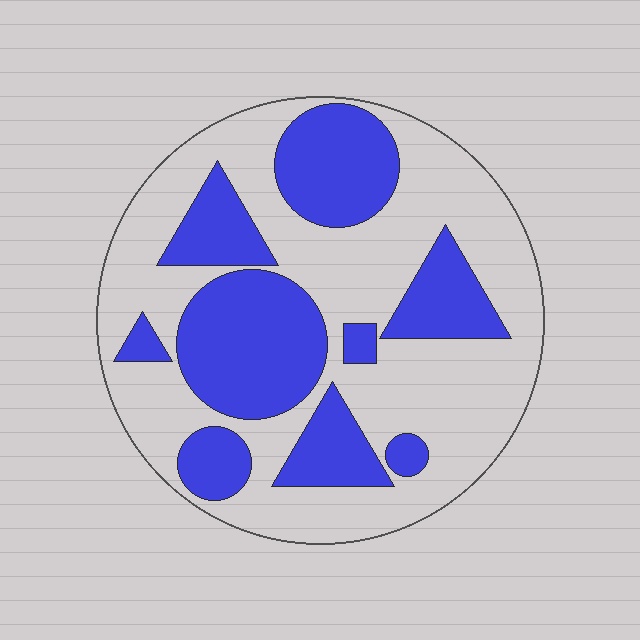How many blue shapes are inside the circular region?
9.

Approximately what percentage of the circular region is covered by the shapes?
Approximately 40%.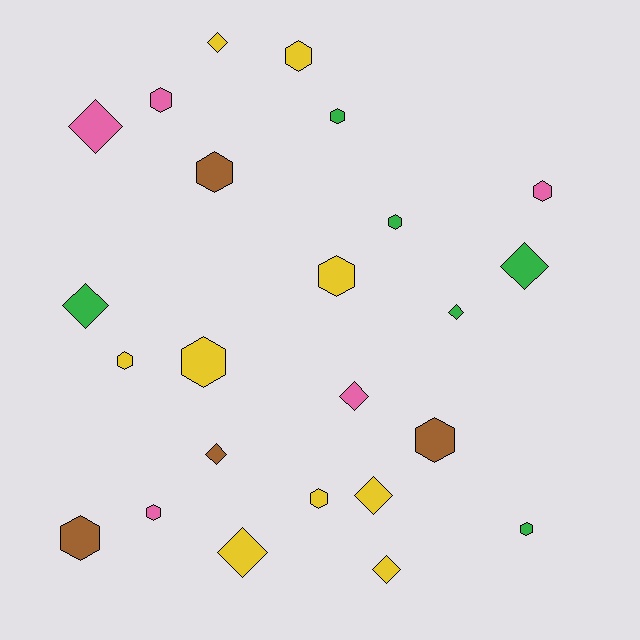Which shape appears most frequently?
Hexagon, with 14 objects.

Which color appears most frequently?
Yellow, with 9 objects.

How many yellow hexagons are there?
There are 5 yellow hexagons.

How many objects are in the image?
There are 24 objects.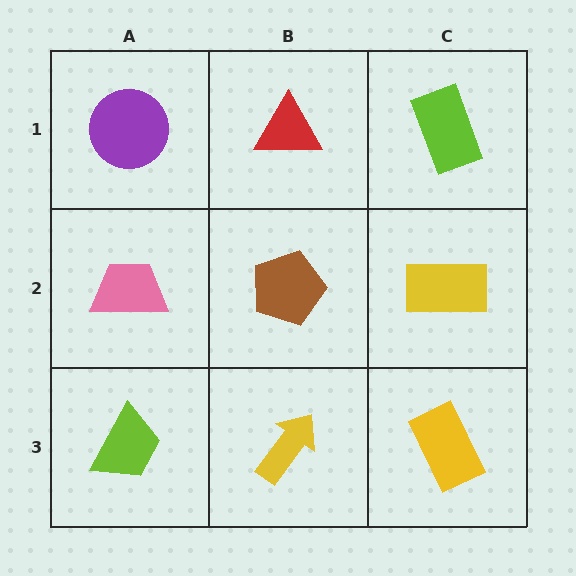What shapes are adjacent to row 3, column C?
A yellow rectangle (row 2, column C), a yellow arrow (row 3, column B).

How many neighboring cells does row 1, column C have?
2.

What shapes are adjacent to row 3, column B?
A brown pentagon (row 2, column B), a lime trapezoid (row 3, column A), a yellow rectangle (row 3, column C).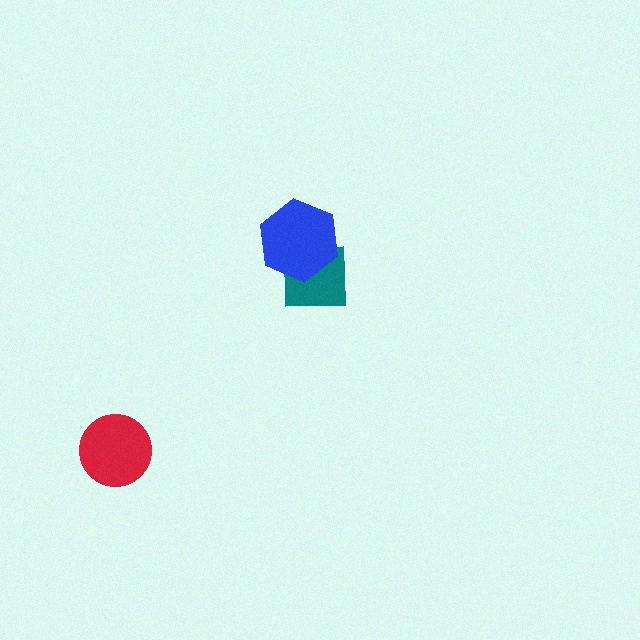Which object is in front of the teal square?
The blue hexagon is in front of the teal square.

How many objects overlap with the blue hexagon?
1 object overlaps with the blue hexagon.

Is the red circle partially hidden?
No, no other shape covers it.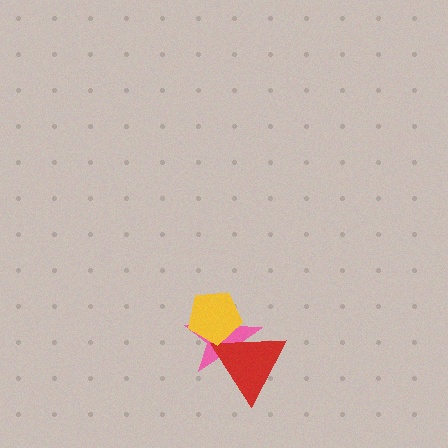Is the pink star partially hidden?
Yes, it is partially covered by another shape.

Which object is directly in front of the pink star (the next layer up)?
The red triangle is directly in front of the pink star.